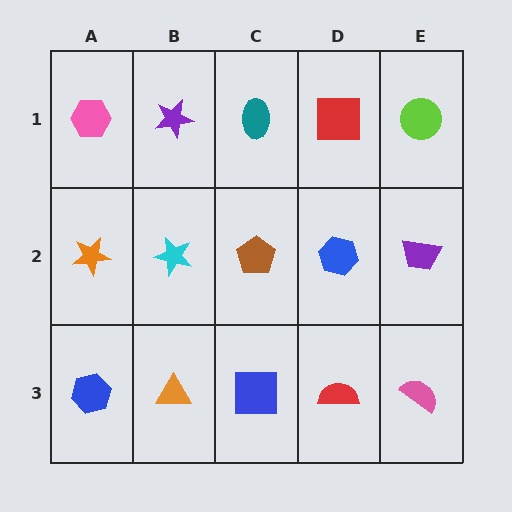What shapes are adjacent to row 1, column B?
A cyan star (row 2, column B), a pink hexagon (row 1, column A), a teal ellipse (row 1, column C).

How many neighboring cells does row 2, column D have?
4.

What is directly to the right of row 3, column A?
An orange triangle.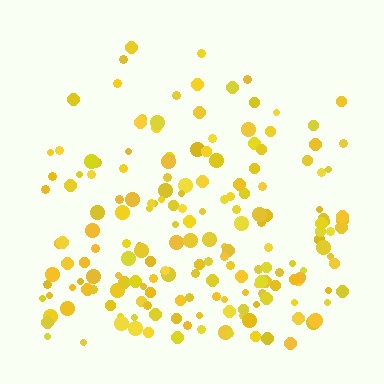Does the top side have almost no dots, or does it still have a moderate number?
Still a moderate number, just noticeably fewer than the bottom.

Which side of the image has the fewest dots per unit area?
The top.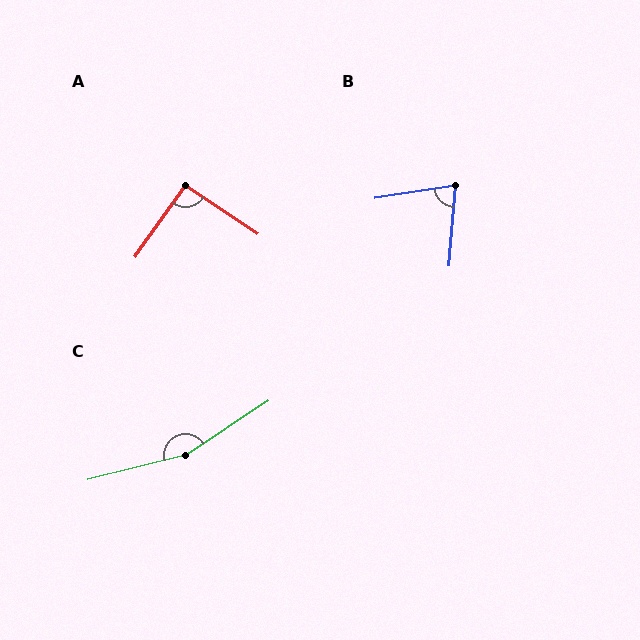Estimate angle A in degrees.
Approximately 91 degrees.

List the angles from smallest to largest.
B (76°), A (91°), C (160°).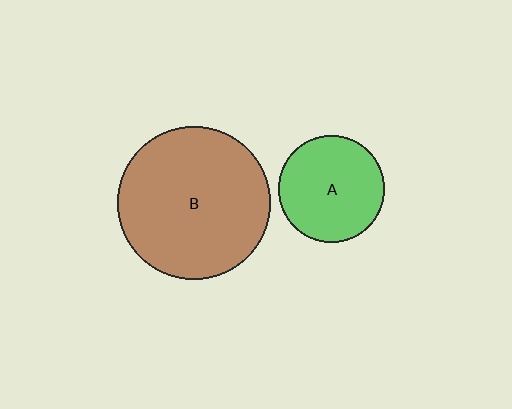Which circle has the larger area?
Circle B (brown).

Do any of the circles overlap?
No, none of the circles overlap.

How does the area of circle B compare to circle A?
Approximately 2.1 times.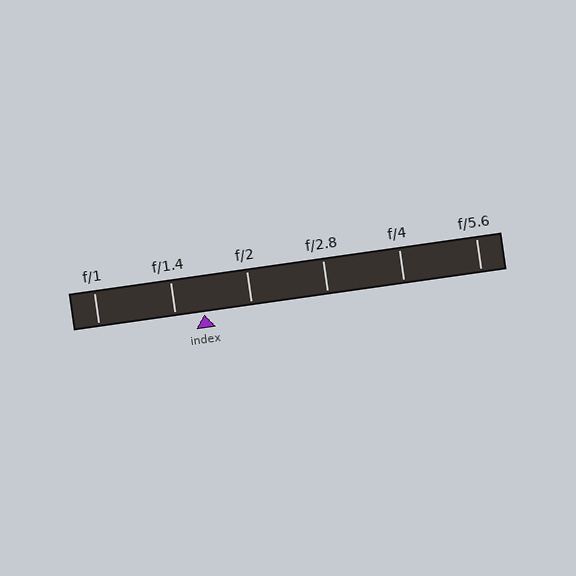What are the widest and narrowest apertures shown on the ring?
The widest aperture shown is f/1 and the narrowest is f/5.6.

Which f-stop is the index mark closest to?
The index mark is closest to f/1.4.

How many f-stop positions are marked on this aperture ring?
There are 6 f-stop positions marked.